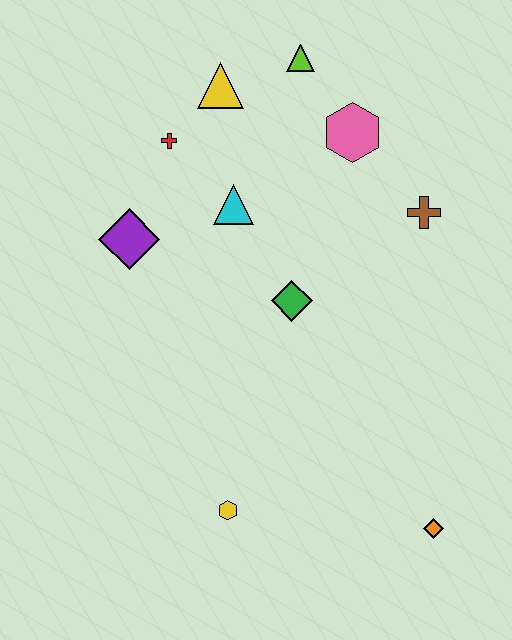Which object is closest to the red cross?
The yellow triangle is closest to the red cross.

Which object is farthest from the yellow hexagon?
The lime triangle is farthest from the yellow hexagon.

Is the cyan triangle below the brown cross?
No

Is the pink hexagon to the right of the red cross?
Yes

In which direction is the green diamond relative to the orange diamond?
The green diamond is above the orange diamond.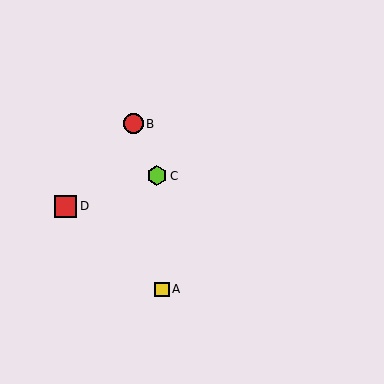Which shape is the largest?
The red square (labeled D) is the largest.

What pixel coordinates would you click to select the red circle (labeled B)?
Click at (133, 124) to select the red circle B.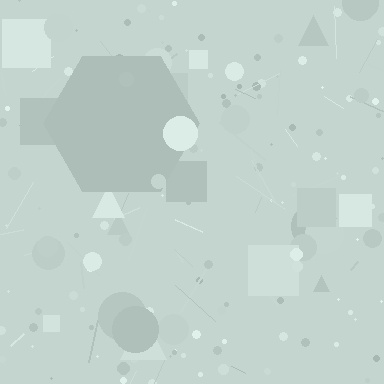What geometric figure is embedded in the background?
A hexagon is embedded in the background.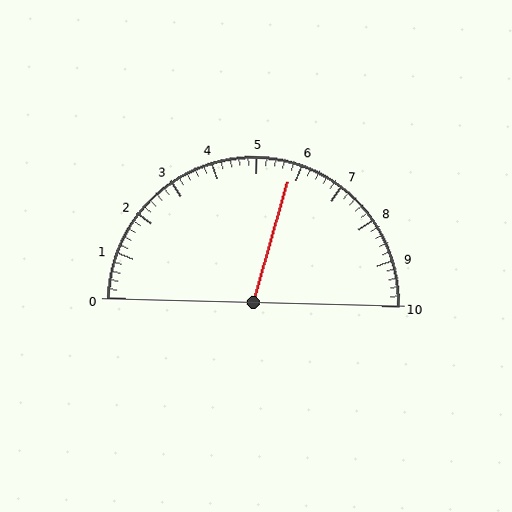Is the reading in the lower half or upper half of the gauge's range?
The reading is in the upper half of the range (0 to 10).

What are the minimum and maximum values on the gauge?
The gauge ranges from 0 to 10.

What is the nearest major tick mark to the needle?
The nearest major tick mark is 6.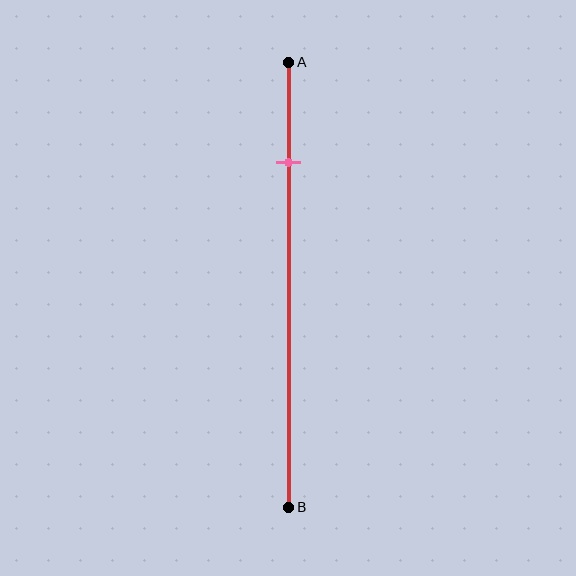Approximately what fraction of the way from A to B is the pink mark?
The pink mark is approximately 25% of the way from A to B.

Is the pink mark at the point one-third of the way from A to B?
No, the mark is at about 25% from A, not at the 33% one-third point.